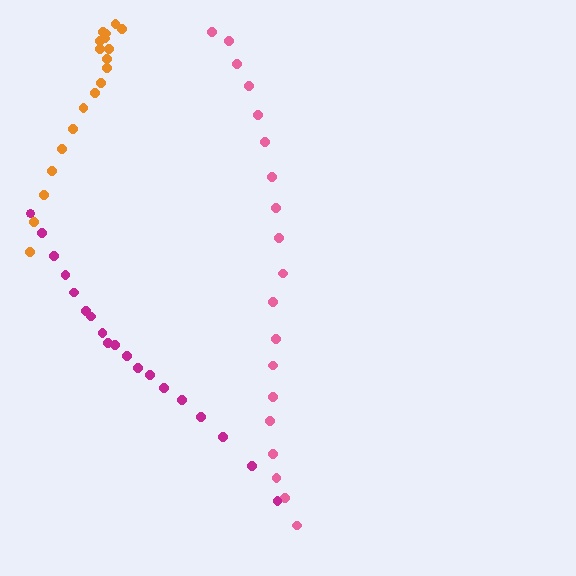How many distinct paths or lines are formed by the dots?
There are 3 distinct paths.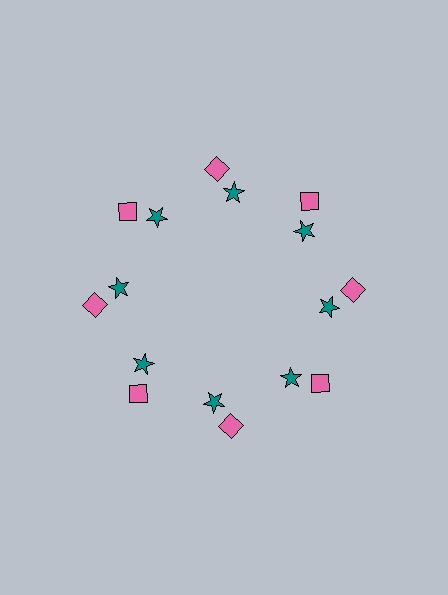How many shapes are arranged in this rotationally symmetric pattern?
There are 16 shapes, arranged in 8 groups of 2.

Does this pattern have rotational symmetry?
Yes, this pattern has 8-fold rotational symmetry. It looks the same after rotating 45 degrees around the center.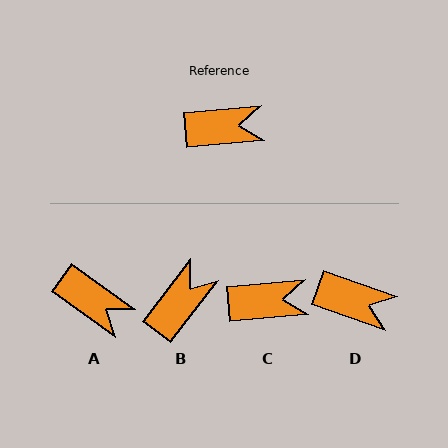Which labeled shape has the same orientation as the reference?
C.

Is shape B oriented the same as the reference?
No, it is off by about 48 degrees.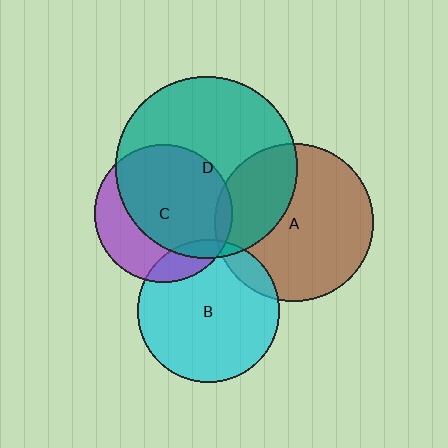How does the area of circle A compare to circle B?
Approximately 1.2 times.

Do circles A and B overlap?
Yes.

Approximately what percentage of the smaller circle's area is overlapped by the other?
Approximately 10%.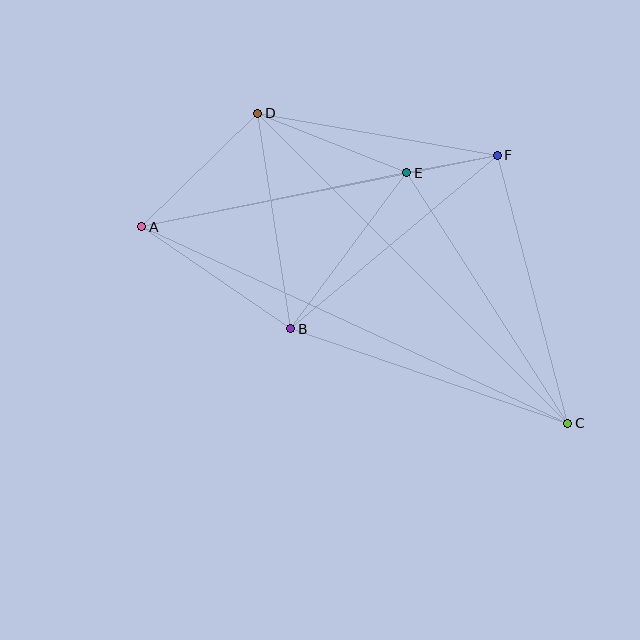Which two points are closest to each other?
Points E and F are closest to each other.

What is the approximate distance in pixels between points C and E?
The distance between C and E is approximately 298 pixels.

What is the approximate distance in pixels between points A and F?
The distance between A and F is approximately 363 pixels.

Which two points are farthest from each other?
Points A and C are farthest from each other.